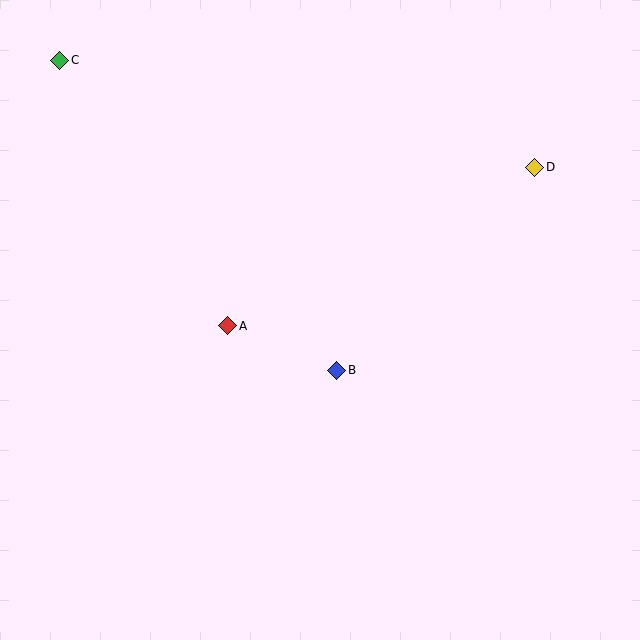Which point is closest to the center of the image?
Point B at (337, 370) is closest to the center.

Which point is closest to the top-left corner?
Point C is closest to the top-left corner.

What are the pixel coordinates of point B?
Point B is at (337, 370).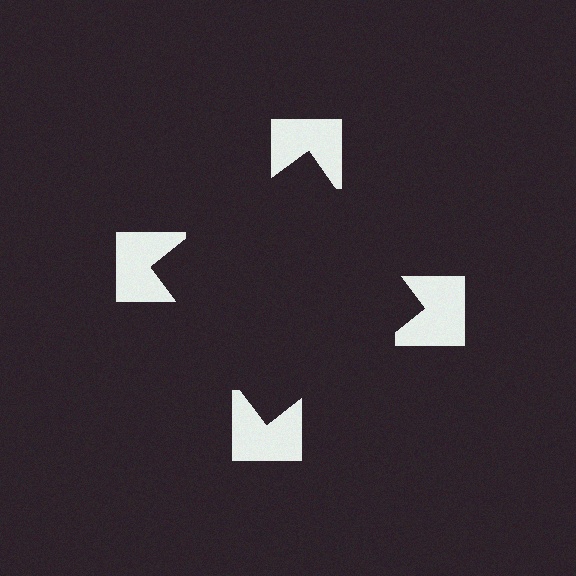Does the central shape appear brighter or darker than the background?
It typically appears slightly darker than the background, even though no actual brightness change is drawn.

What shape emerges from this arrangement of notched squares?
An illusory square — its edges are inferred from the aligned wedge cuts in the notched squares, not physically drawn.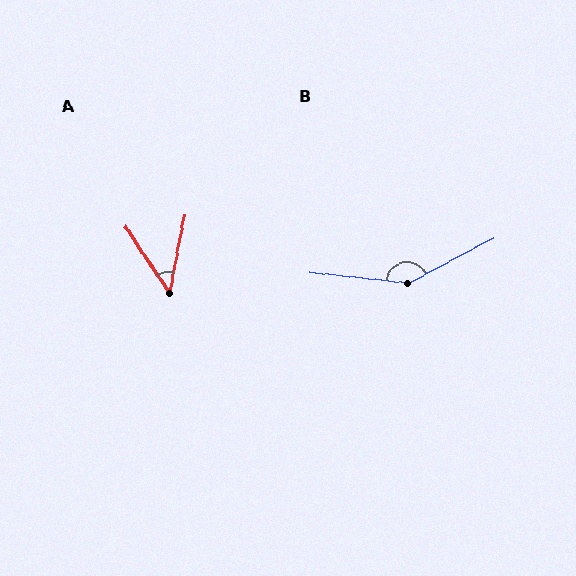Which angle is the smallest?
A, at approximately 45 degrees.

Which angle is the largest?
B, at approximately 146 degrees.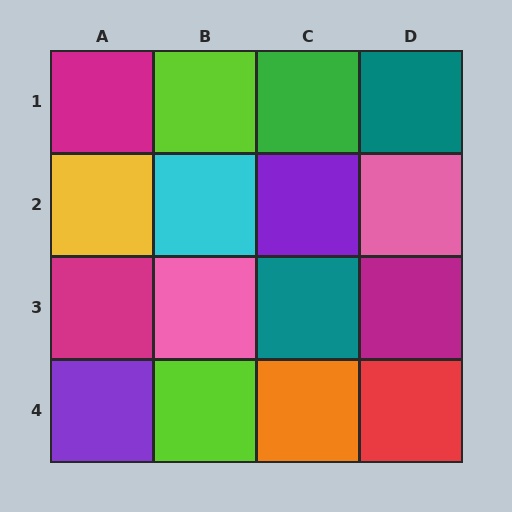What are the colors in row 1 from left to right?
Magenta, lime, green, teal.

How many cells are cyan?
1 cell is cyan.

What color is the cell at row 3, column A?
Magenta.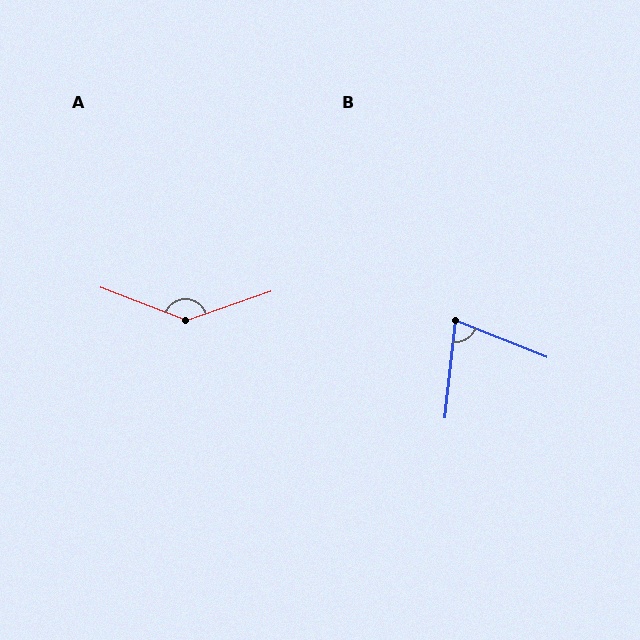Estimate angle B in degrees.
Approximately 74 degrees.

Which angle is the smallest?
B, at approximately 74 degrees.